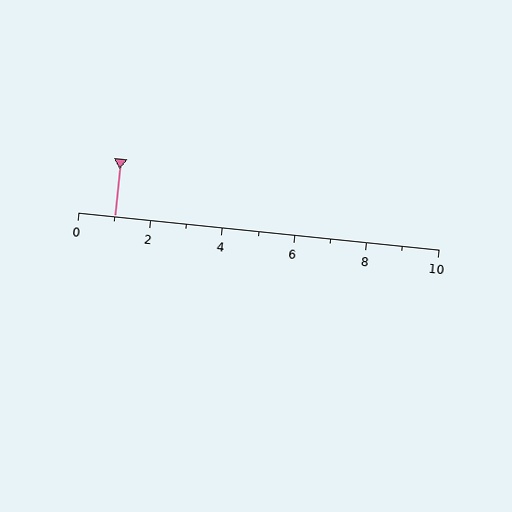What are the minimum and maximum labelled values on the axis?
The axis runs from 0 to 10.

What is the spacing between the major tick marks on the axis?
The major ticks are spaced 2 apart.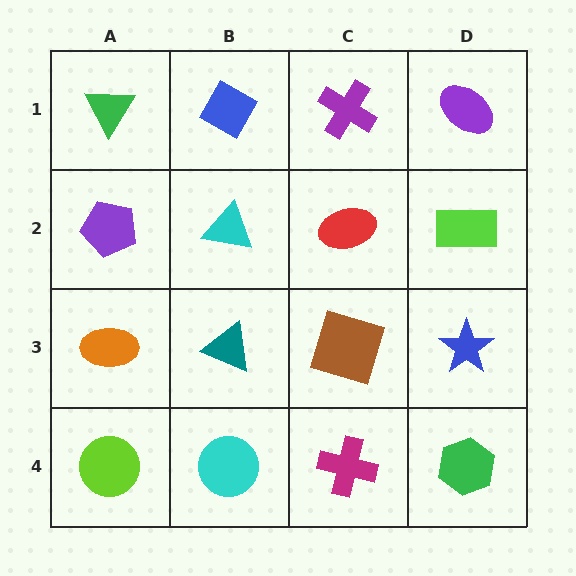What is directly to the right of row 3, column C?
A blue star.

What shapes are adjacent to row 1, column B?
A cyan triangle (row 2, column B), a green triangle (row 1, column A), a purple cross (row 1, column C).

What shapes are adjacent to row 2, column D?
A purple ellipse (row 1, column D), a blue star (row 3, column D), a red ellipse (row 2, column C).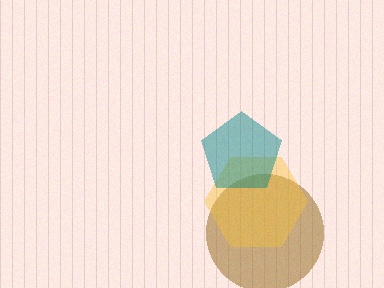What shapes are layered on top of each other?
The layered shapes are: a brown circle, a yellow hexagon, a teal pentagon.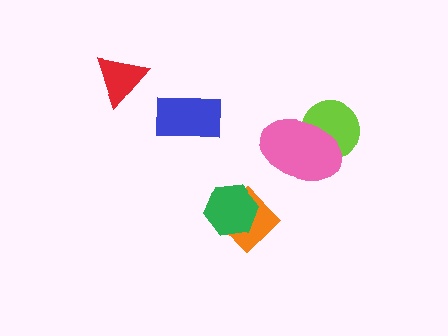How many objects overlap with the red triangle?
0 objects overlap with the red triangle.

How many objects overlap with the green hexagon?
1 object overlaps with the green hexagon.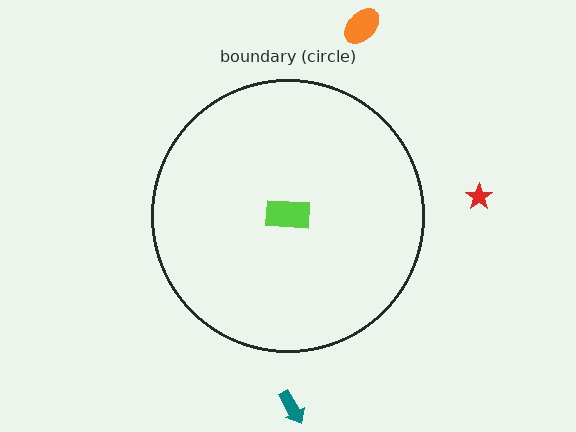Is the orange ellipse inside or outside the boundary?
Outside.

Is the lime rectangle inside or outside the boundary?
Inside.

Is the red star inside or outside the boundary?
Outside.